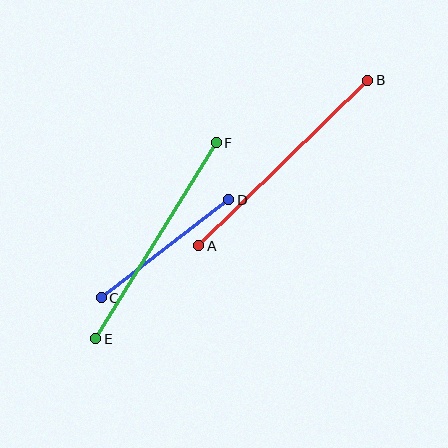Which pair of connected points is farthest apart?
Points A and B are farthest apart.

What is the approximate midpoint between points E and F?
The midpoint is at approximately (156, 241) pixels.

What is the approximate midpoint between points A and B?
The midpoint is at approximately (283, 163) pixels.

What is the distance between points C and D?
The distance is approximately 161 pixels.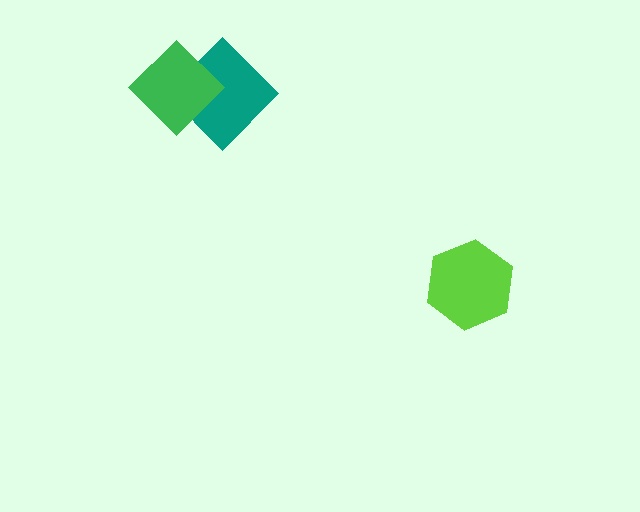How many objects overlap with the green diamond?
1 object overlaps with the green diamond.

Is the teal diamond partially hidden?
Yes, it is partially covered by another shape.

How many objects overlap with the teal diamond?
1 object overlaps with the teal diamond.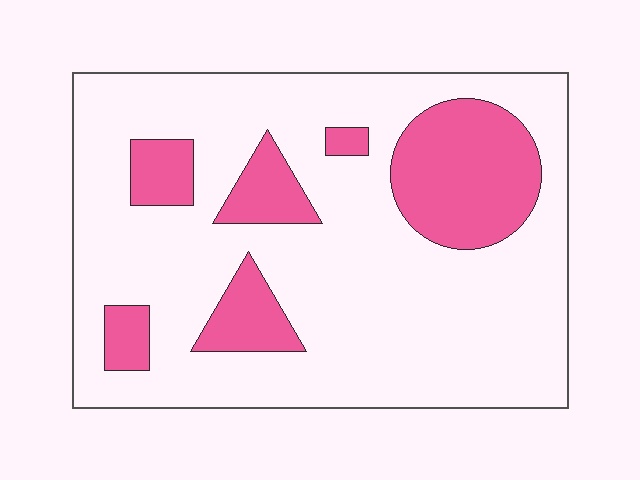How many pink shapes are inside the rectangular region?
6.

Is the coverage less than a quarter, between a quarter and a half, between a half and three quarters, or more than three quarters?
Less than a quarter.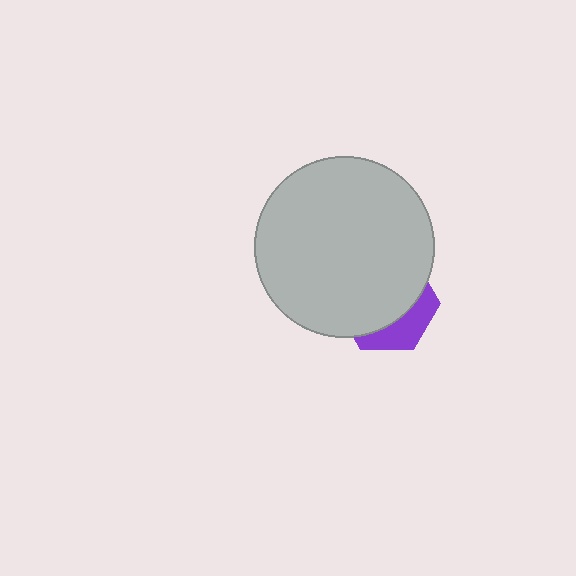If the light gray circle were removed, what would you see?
You would see the complete purple hexagon.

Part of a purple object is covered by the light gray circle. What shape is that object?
It is a hexagon.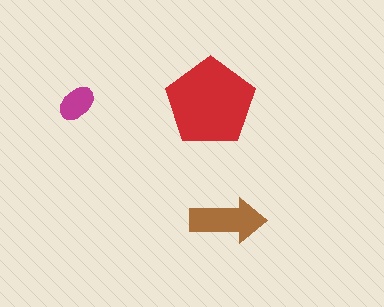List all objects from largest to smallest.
The red pentagon, the brown arrow, the magenta ellipse.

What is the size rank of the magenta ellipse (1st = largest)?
3rd.